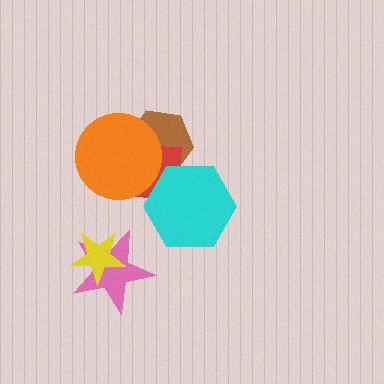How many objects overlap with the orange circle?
2 objects overlap with the orange circle.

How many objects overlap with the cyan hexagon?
2 objects overlap with the cyan hexagon.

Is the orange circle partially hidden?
No, no other shape covers it.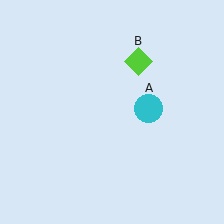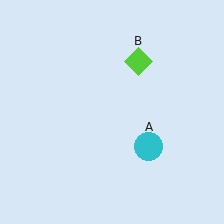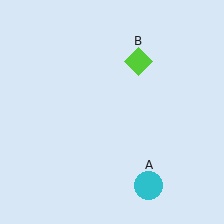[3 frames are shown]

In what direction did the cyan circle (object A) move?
The cyan circle (object A) moved down.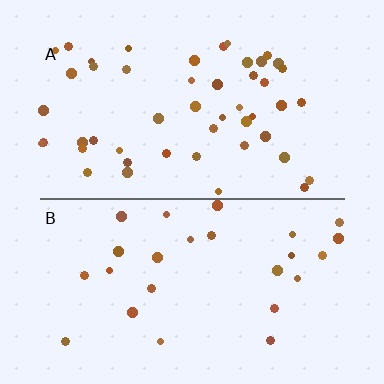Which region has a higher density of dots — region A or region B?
A (the top).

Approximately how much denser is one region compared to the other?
Approximately 1.9× — region A over region B.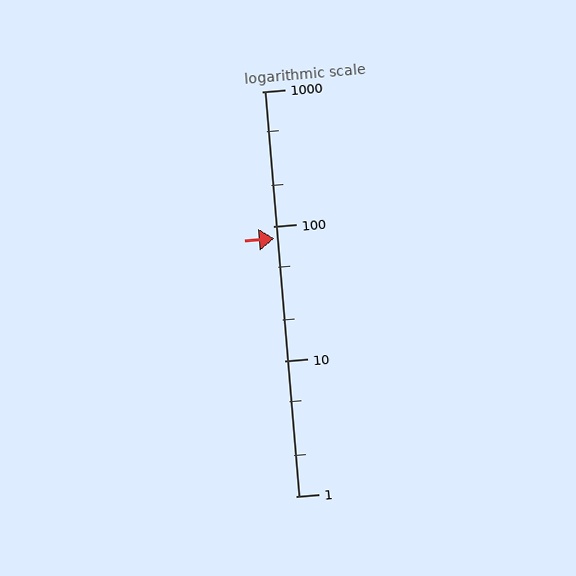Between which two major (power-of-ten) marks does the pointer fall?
The pointer is between 10 and 100.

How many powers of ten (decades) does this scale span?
The scale spans 3 decades, from 1 to 1000.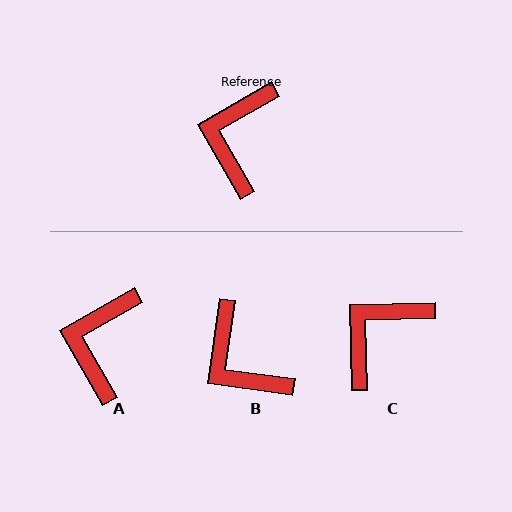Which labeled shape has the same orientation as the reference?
A.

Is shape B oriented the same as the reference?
No, it is off by about 52 degrees.